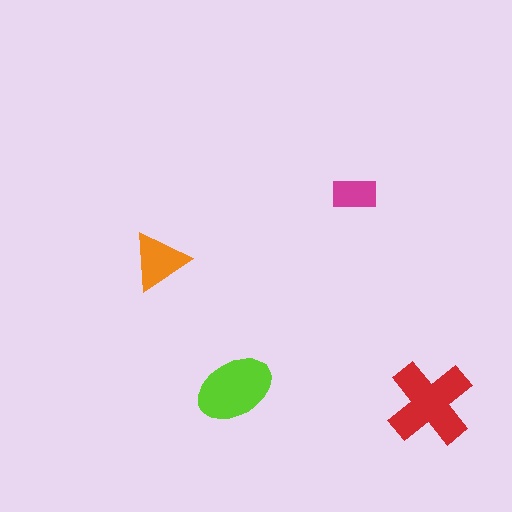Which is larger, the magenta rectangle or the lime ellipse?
The lime ellipse.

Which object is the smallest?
The magenta rectangle.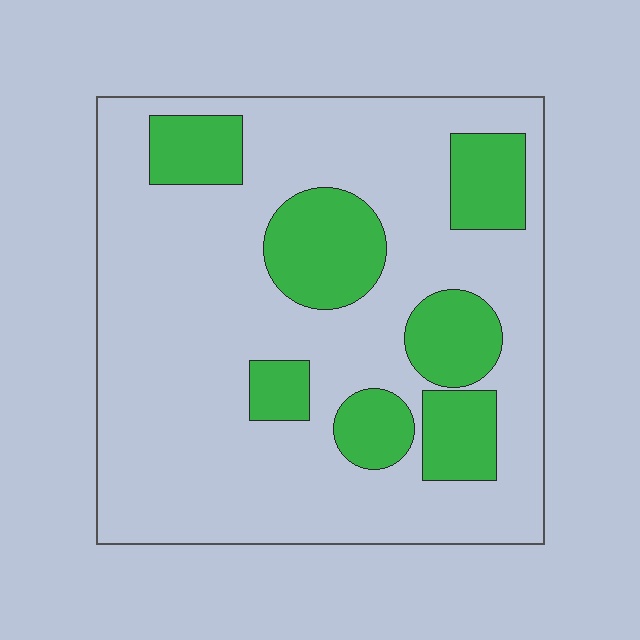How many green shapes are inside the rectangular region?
7.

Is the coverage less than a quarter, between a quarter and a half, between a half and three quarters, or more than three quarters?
Less than a quarter.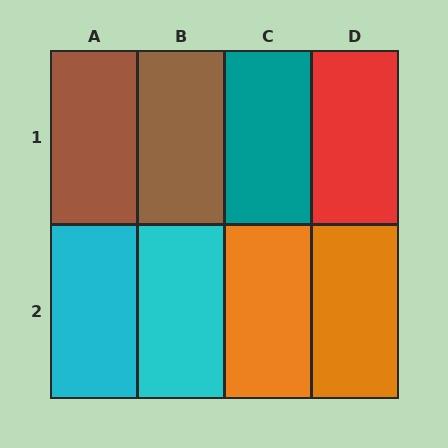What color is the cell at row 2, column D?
Orange.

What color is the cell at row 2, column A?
Cyan.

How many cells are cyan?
2 cells are cyan.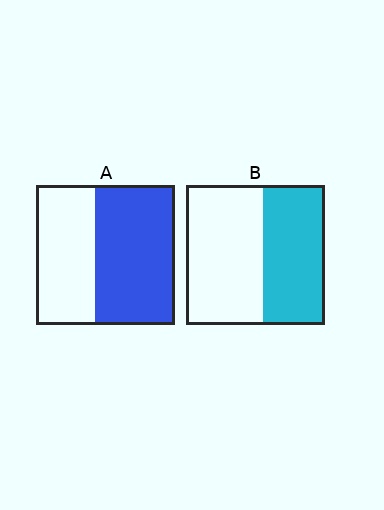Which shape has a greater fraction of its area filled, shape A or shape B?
Shape A.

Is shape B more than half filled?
No.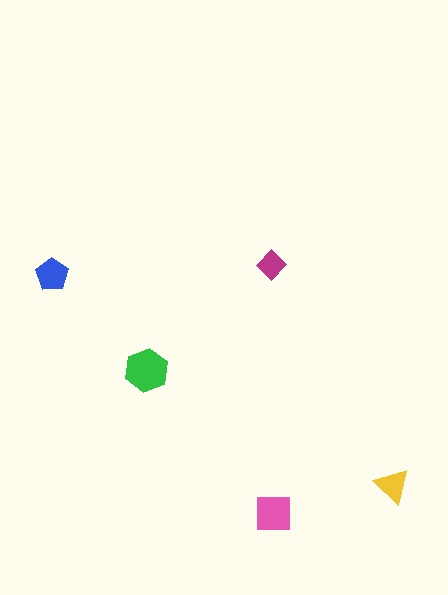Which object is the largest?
The green hexagon.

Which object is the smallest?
The magenta diamond.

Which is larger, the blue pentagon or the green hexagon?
The green hexagon.